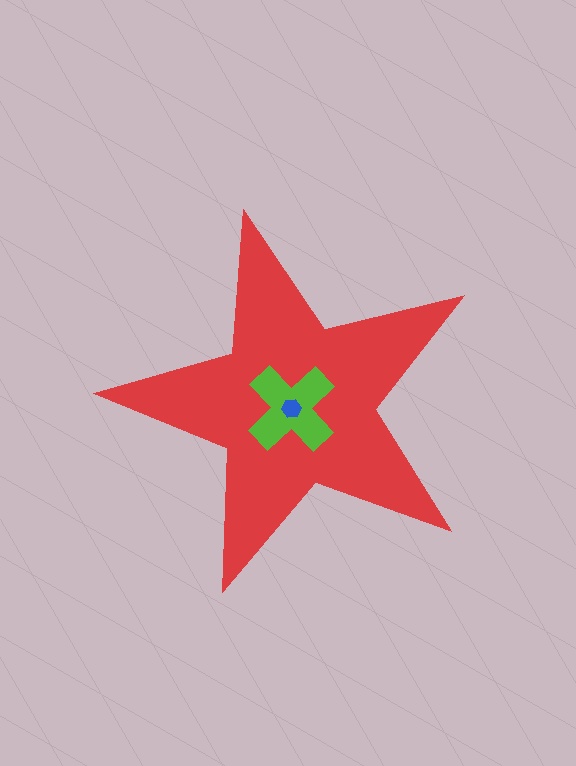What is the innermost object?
The blue hexagon.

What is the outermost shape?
The red star.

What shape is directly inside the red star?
The lime cross.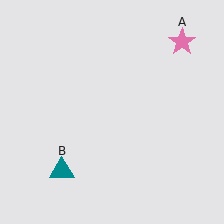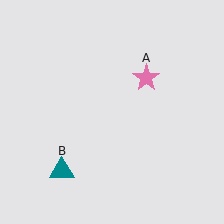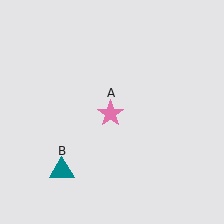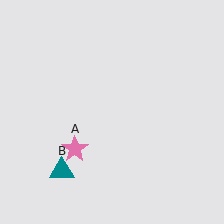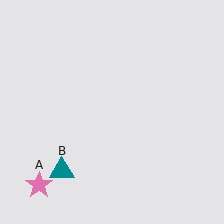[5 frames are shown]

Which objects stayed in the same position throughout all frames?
Teal triangle (object B) remained stationary.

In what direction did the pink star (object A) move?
The pink star (object A) moved down and to the left.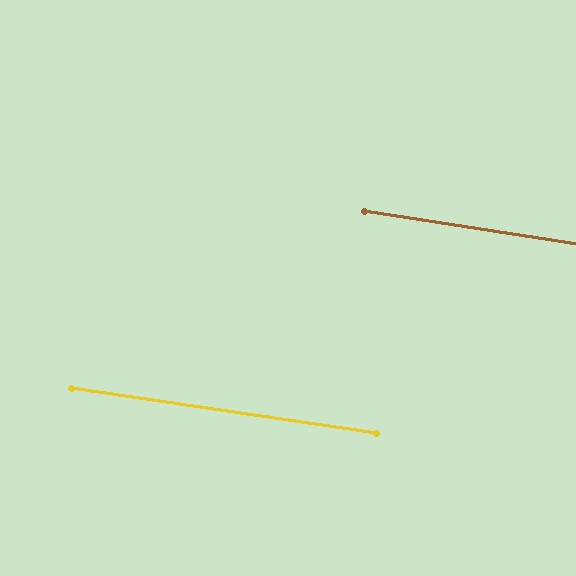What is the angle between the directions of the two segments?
Approximately 0 degrees.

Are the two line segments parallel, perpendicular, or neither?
Parallel — their directions differ by only 0.3°.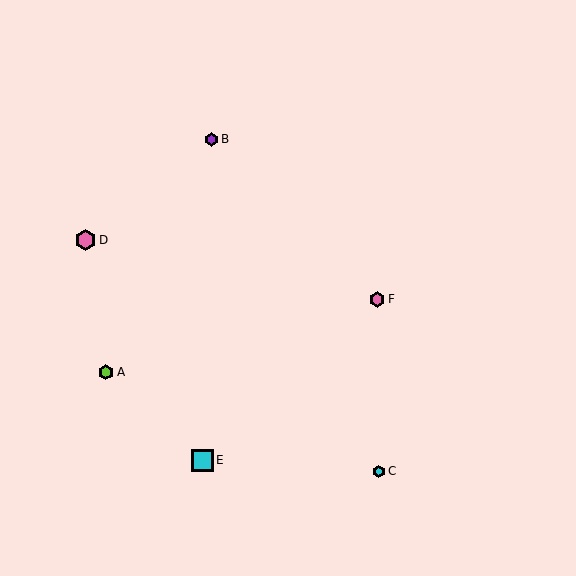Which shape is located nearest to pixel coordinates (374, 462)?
The cyan hexagon (labeled C) at (379, 471) is nearest to that location.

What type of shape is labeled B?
Shape B is a purple hexagon.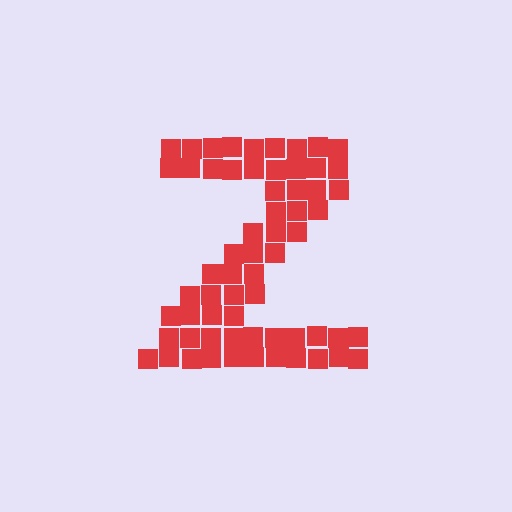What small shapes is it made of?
It is made of small squares.